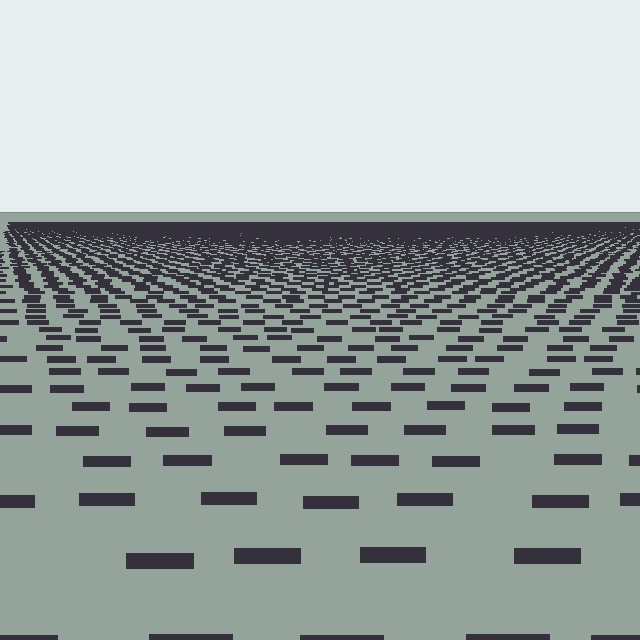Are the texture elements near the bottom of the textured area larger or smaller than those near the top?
Larger. Near the bottom, elements are closer to the viewer and appear at a bigger on-screen size.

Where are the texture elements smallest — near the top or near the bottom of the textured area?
Near the top.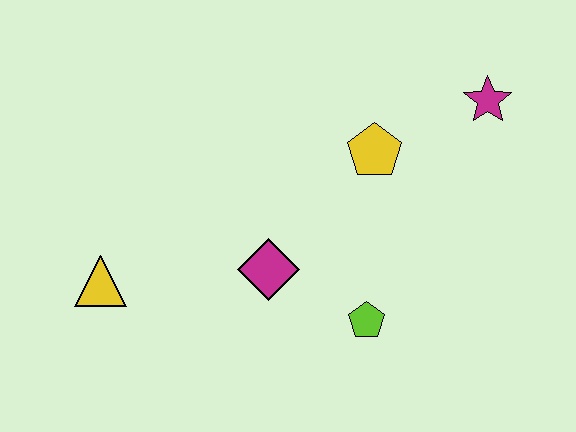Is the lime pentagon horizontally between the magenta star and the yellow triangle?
Yes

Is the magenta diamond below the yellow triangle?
No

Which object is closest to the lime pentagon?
The magenta diamond is closest to the lime pentagon.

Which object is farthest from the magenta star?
The yellow triangle is farthest from the magenta star.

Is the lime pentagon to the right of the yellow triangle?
Yes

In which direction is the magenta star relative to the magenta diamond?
The magenta star is to the right of the magenta diamond.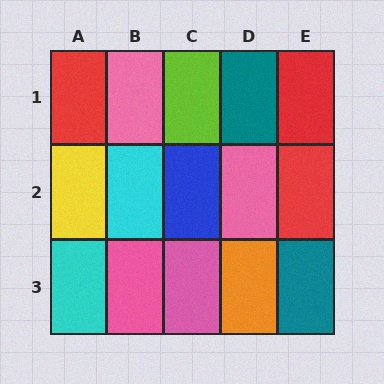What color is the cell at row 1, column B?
Pink.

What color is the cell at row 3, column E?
Teal.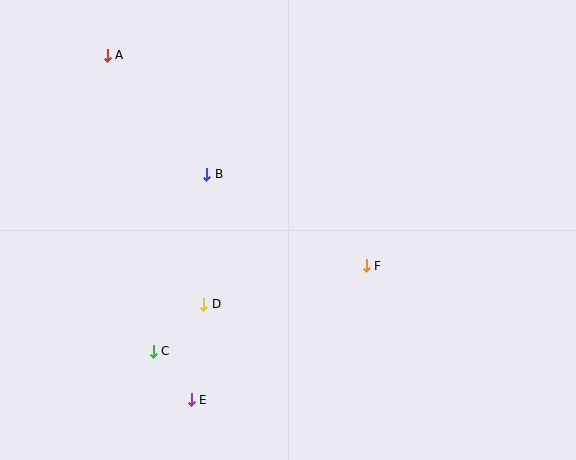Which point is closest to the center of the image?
Point F at (366, 266) is closest to the center.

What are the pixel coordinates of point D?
Point D is at (204, 304).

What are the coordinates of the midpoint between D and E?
The midpoint between D and E is at (197, 352).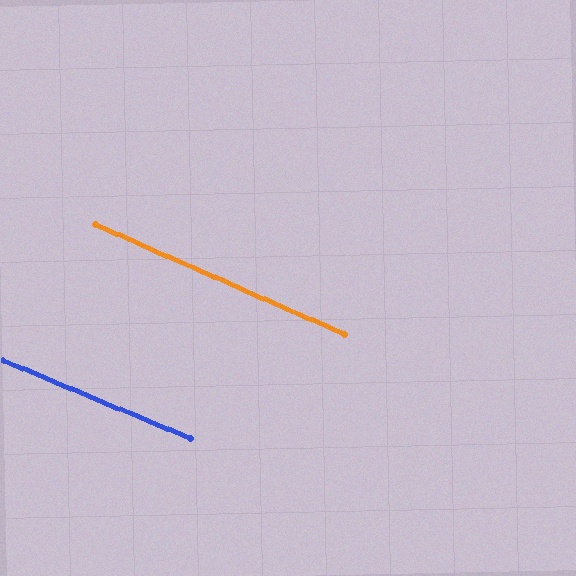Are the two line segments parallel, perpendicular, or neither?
Parallel — their directions differ by only 1.4°.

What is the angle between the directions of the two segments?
Approximately 1 degree.